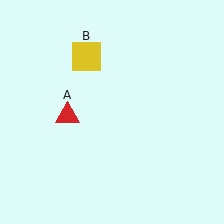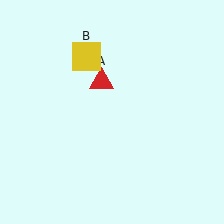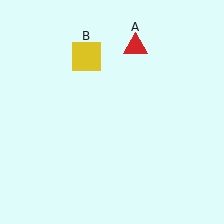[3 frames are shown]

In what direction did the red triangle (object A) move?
The red triangle (object A) moved up and to the right.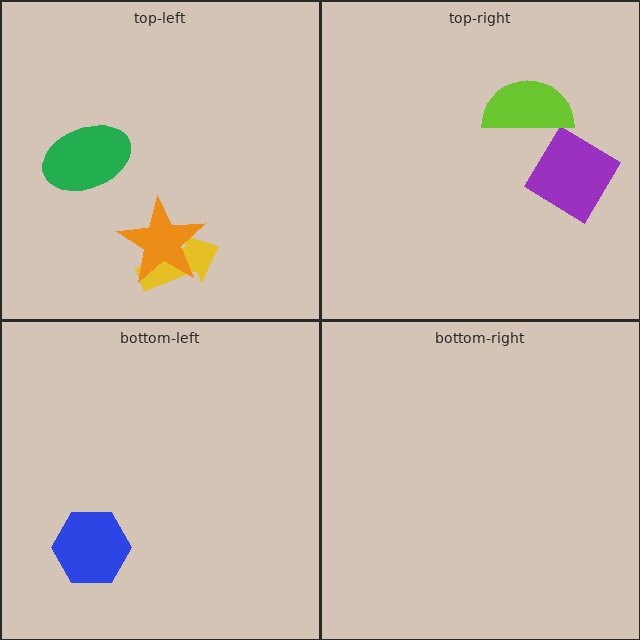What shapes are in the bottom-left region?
The blue hexagon.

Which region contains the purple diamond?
The top-right region.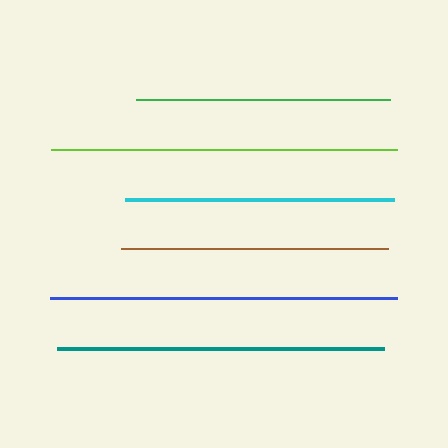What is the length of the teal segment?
The teal segment is approximately 327 pixels long.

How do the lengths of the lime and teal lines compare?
The lime and teal lines are approximately the same length.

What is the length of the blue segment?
The blue segment is approximately 348 pixels long.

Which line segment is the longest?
The blue line is the longest at approximately 348 pixels.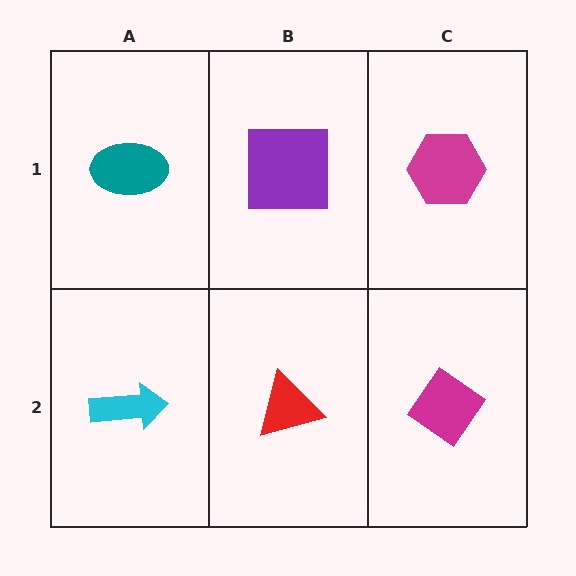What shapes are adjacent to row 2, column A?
A teal ellipse (row 1, column A), a red triangle (row 2, column B).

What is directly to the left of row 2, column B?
A cyan arrow.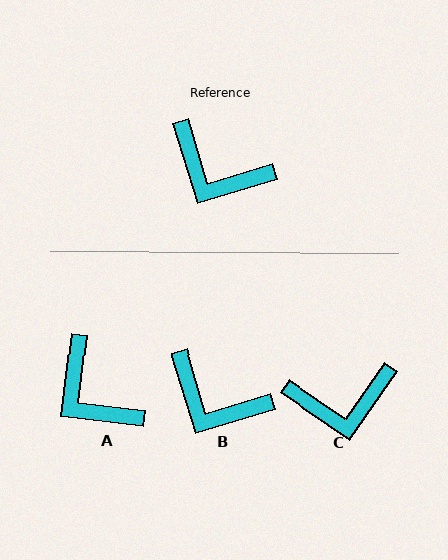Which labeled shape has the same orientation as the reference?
B.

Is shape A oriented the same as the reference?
No, it is off by about 23 degrees.